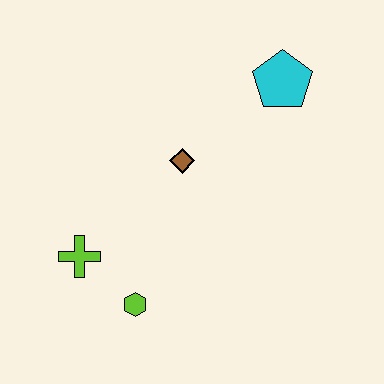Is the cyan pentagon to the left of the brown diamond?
No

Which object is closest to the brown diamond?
The cyan pentagon is closest to the brown diamond.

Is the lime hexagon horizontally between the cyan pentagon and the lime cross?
Yes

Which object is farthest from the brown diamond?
The lime hexagon is farthest from the brown diamond.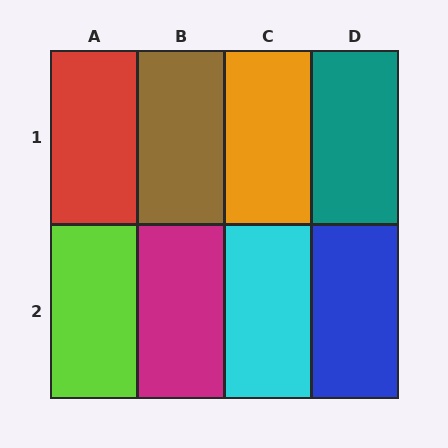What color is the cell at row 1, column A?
Red.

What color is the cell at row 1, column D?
Teal.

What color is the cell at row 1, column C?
Orange.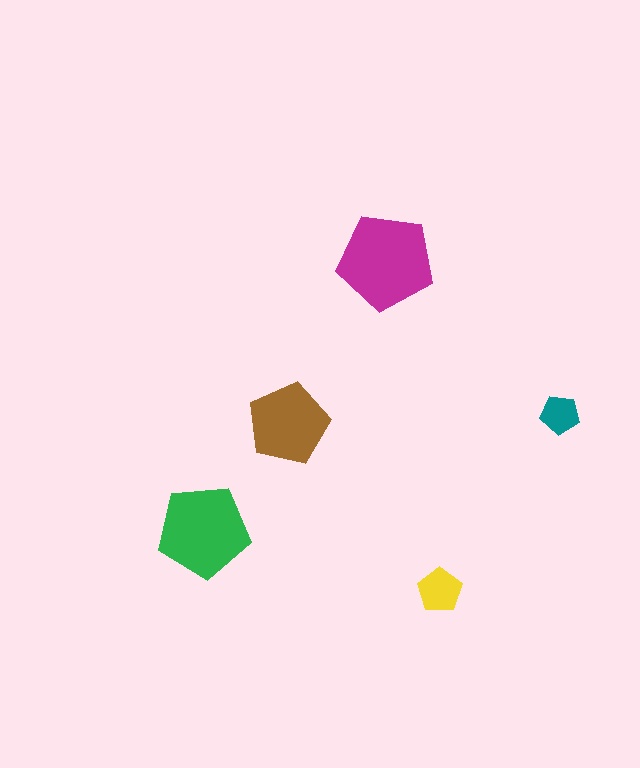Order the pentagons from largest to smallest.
the magenta one, the green one, the brown one, the yellow one, the teal one.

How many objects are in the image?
There are 5 objects in the image.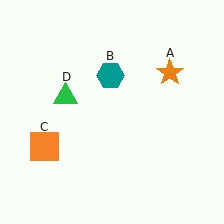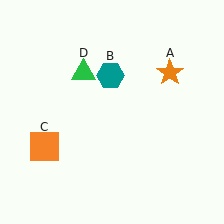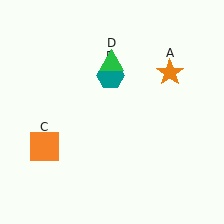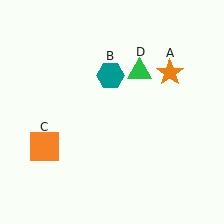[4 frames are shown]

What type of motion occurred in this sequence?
The green triangle (object D) rotated clockwise around the center of the scene.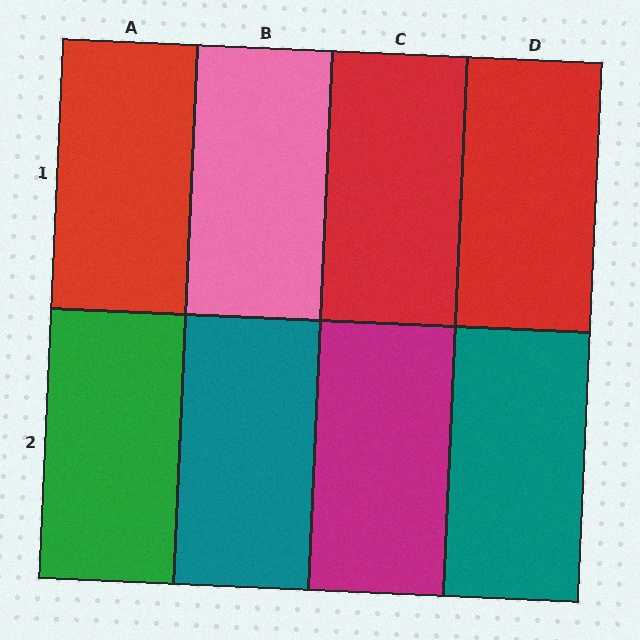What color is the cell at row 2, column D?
Teal.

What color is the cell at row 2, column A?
Green.